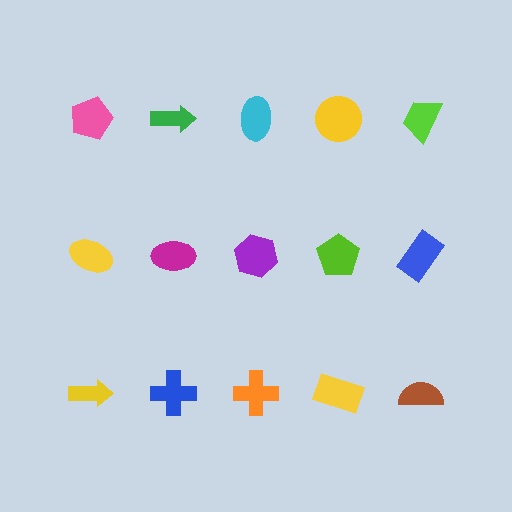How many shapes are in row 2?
5 shapes.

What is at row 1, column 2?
A green arrow.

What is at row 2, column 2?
A magenta ellipse.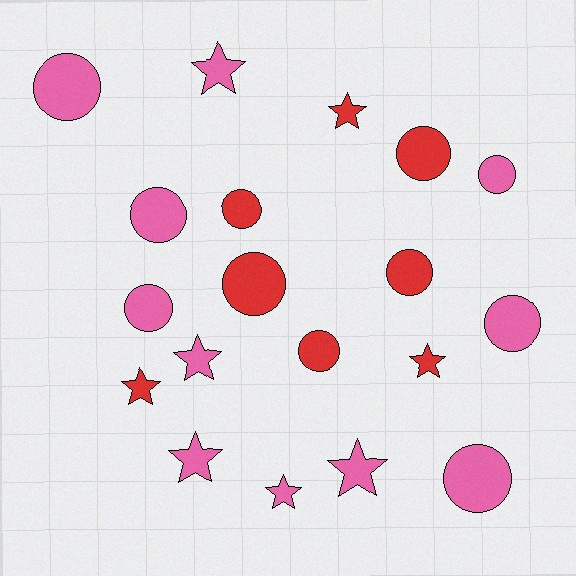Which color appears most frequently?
Pink, with 11 objects.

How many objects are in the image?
There are 19 objects.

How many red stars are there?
There are 3 red stars.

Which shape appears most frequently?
Circle, with 11 objects.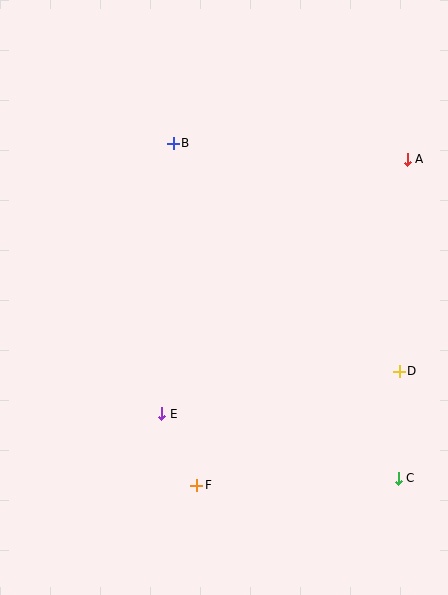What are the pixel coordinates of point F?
Point F is at (197, 485).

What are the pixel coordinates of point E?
Point E is at (162, 414).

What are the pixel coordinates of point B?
Point B is at (173, 143).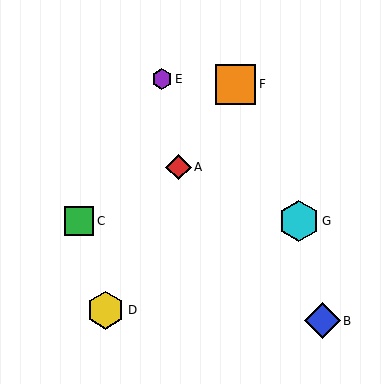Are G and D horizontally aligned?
No, G is at y≈221 and D is at y≈310.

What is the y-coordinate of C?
Object C is at y≈221.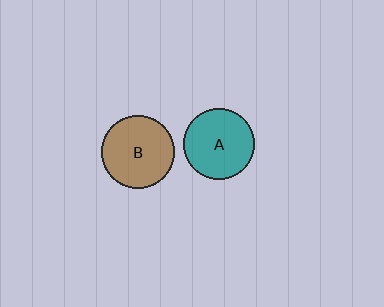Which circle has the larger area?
Circle B (brown).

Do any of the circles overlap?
No, none of the circles overlap.